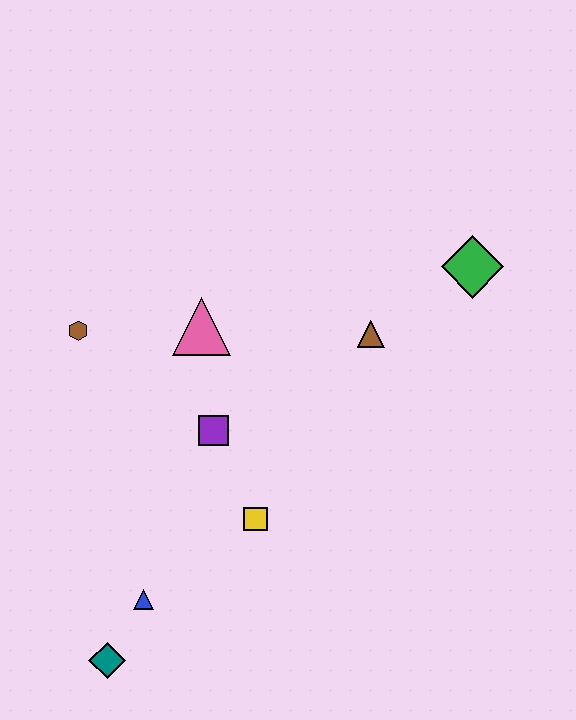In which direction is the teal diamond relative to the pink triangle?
The teal diamond is below the pink triangle.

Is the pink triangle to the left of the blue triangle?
No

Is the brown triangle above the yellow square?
Yes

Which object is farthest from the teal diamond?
The green diamond is farthest from the teal diamond.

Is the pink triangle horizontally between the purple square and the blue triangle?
Yes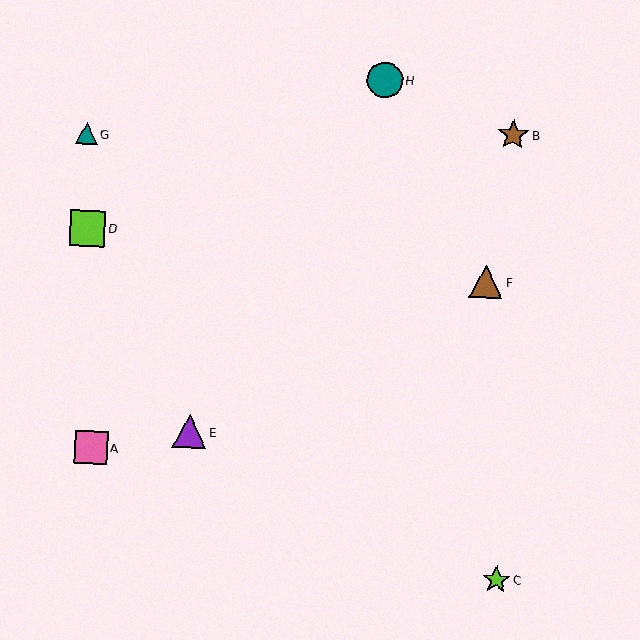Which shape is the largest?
The lime square (labeled D) is the largest.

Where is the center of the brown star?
The center of the brown star is at (513, 135).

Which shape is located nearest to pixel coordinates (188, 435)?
The purple triangle (labeled E) at (190, 431) is nearest to that location.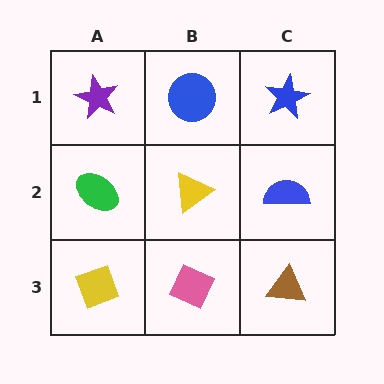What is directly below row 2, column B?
A pink diamond.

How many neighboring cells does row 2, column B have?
4.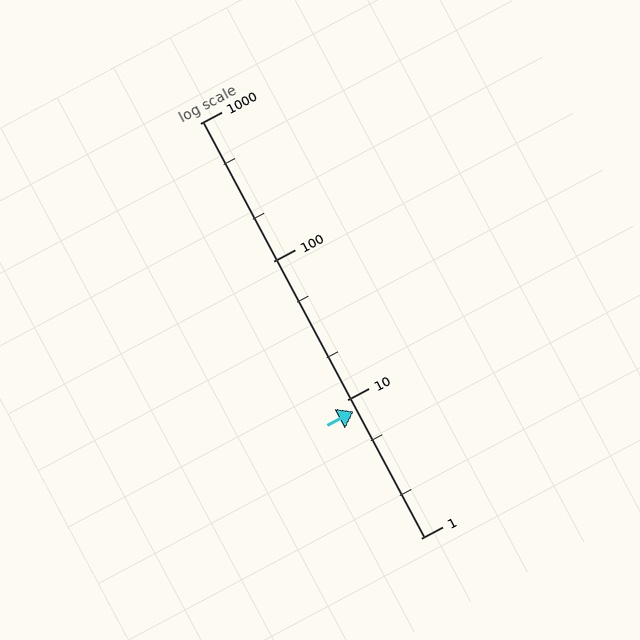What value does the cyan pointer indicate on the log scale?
The pointer indicates approximately 8.2.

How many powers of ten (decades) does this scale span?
The scale spans 3 decades, from 1 to 1000.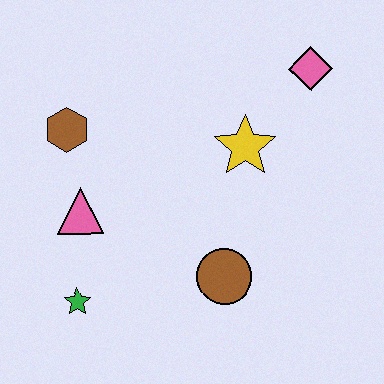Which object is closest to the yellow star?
The pink diamond is closest to the yellow star.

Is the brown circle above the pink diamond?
No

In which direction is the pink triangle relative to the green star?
The pink triangle is above the green star.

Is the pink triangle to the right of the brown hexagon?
Yes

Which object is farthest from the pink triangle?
The pink diamond is farthest from the pink triangle.